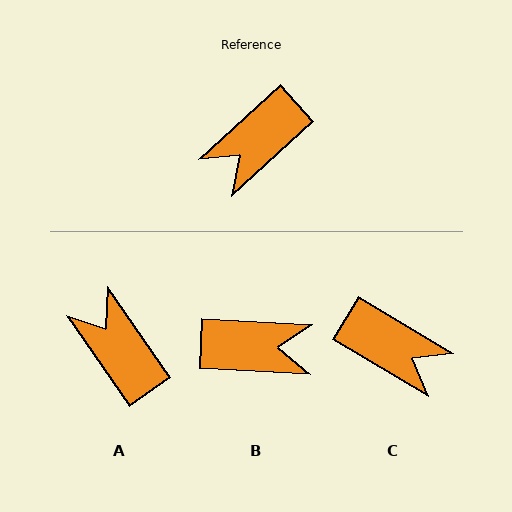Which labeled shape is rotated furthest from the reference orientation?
B, about 135 degrees away.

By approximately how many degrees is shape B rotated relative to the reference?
Approximately 135 degrees counter-clockwise.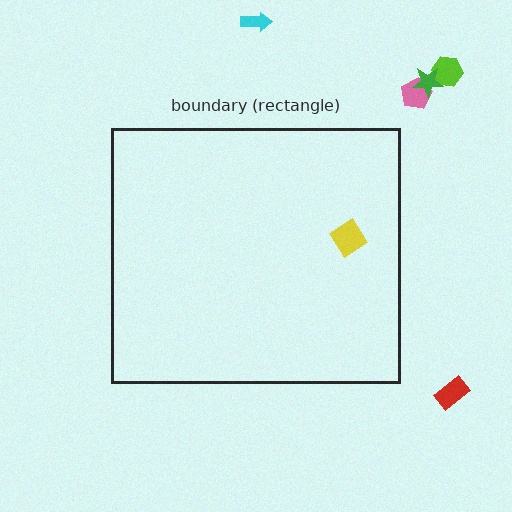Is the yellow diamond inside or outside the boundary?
Inside.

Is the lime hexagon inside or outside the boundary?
Outside.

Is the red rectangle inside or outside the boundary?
Outside.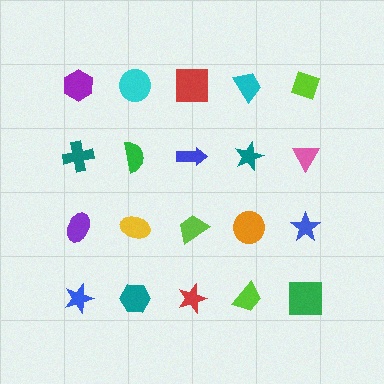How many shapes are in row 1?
5 shapes.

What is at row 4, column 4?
A lime trapezoid.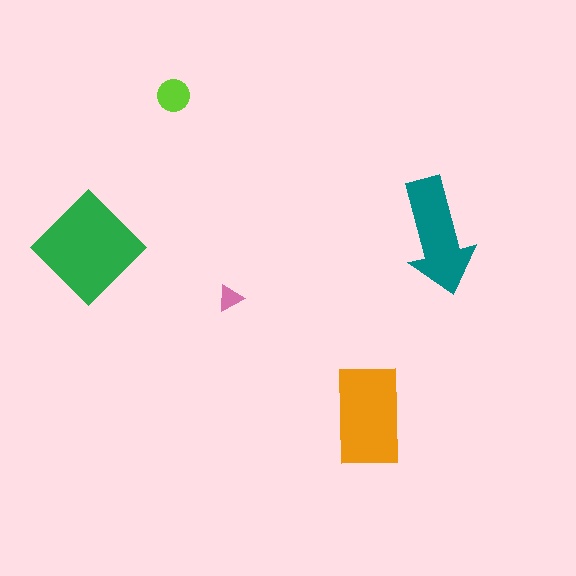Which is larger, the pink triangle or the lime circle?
The lime circle.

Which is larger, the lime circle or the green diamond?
The green diamond.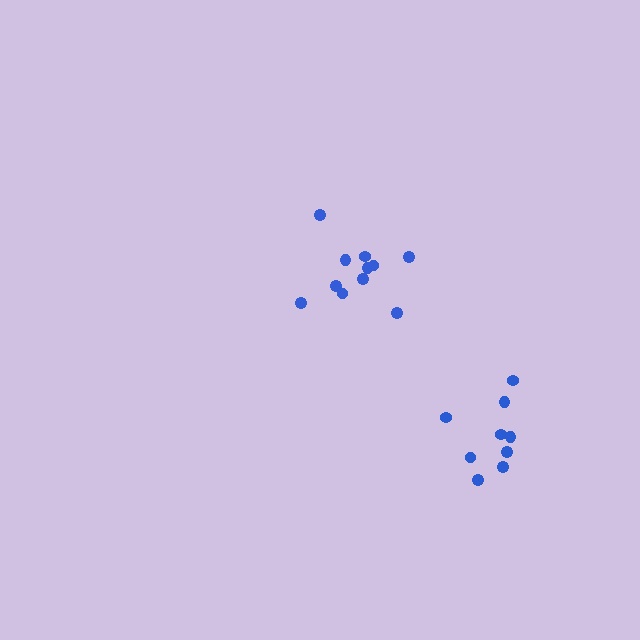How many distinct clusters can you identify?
There are 2 distinct clusters.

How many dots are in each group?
Group 1: 11 dots, Group 2: 9 dots (20 total).